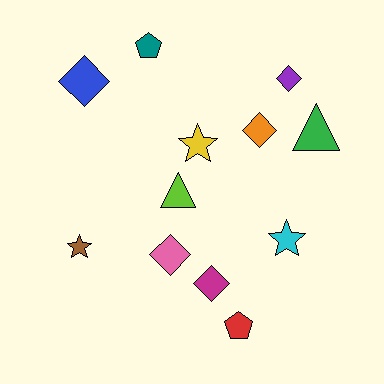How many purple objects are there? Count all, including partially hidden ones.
There is 1 purple object.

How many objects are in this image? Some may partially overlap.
There are 12 objects.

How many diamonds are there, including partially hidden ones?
There are 5 diamonds.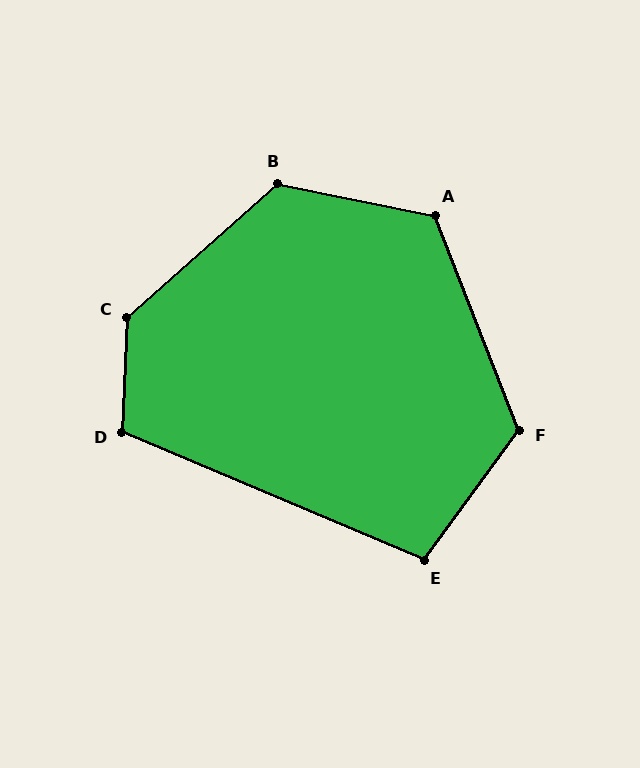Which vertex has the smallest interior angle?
E, at approximately 103 degrees.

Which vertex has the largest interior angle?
C, at approximately 134 degrees.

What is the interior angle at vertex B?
Approximately 127 degrees (obtuse).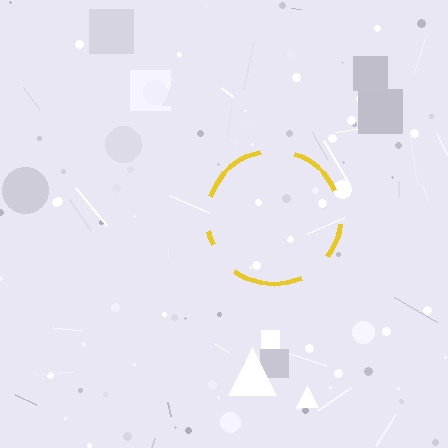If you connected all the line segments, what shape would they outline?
They would outline a circle.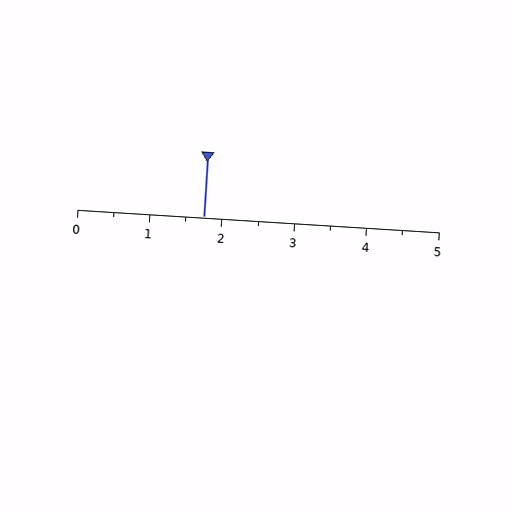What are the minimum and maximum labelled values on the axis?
The axis runs from 0 to 5.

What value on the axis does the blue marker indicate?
The marker indicates approximately 1.8.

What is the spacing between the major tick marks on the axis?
The major ticks are spaced 1 apart.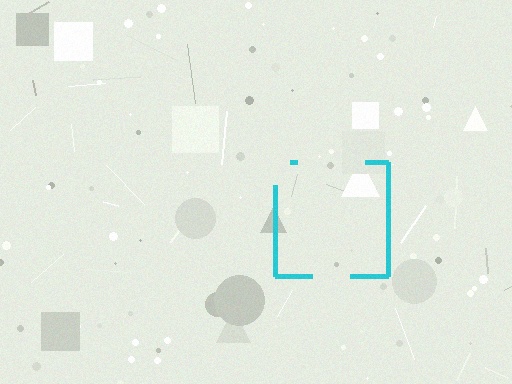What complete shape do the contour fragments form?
The contour fragments form a square.